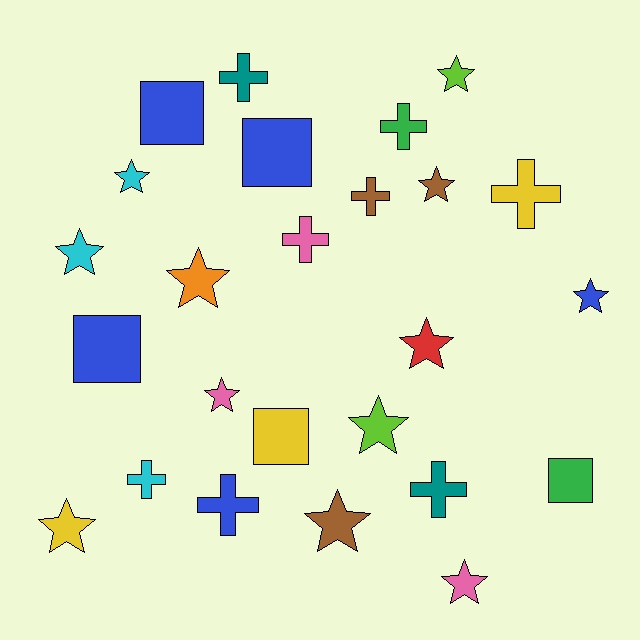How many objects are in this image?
There are 25 objects.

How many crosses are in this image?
There are 8 crosses.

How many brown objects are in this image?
There are 3 brown objects.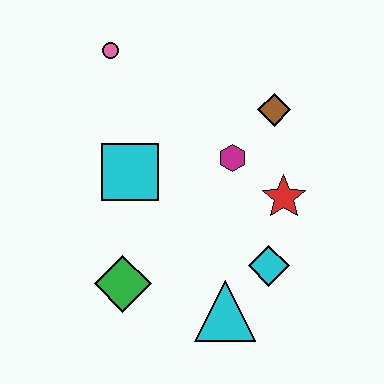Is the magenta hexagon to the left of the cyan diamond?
Yes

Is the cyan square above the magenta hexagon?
No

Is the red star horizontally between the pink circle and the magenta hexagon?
No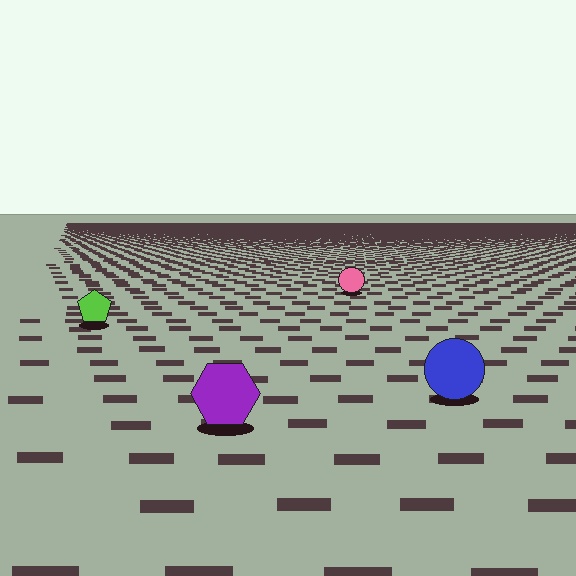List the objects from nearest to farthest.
From nearest to farthest: the purple hexagon, the blue circle, the lime pentagon, the pink circle.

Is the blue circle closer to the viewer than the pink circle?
Yes. The blue circle is closer — you can tell from the texture gradient: the ground texture is coarser near it.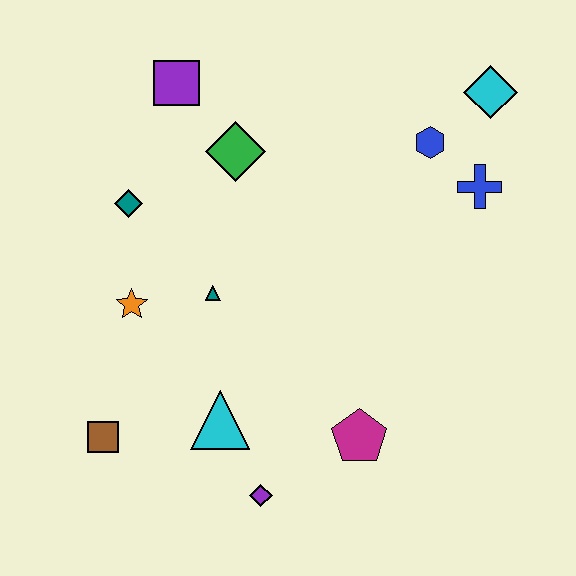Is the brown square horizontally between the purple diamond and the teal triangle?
No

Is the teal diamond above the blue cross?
No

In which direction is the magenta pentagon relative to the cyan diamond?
The magenta pentagon is below the cyan diamond.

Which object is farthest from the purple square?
The purple diamond is farthest from the purple square.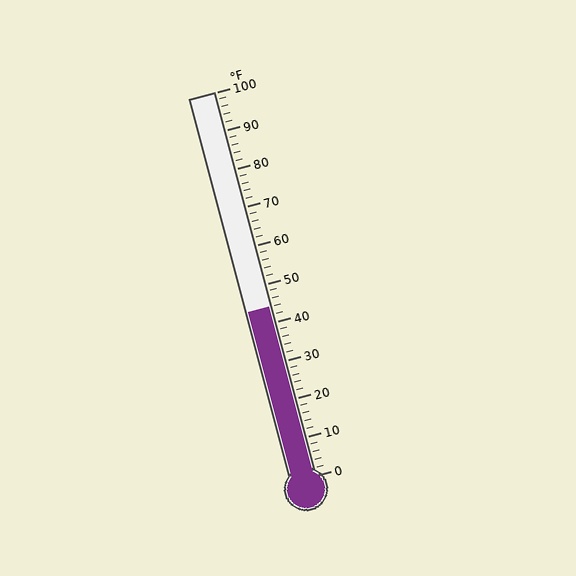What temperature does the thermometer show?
The thermometer shows approximately 44°F.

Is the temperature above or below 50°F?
The temperature is below 50°F.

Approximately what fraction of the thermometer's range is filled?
The thermometer is filled to approximately 45% of its range.